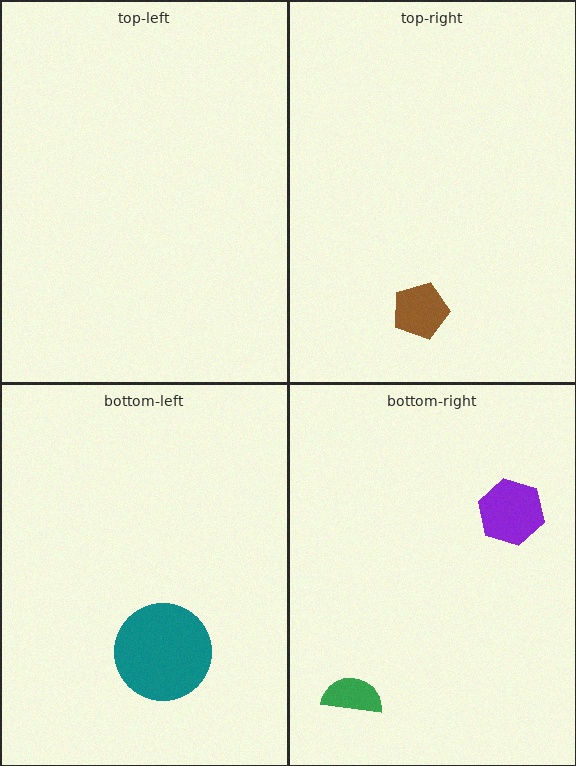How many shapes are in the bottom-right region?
2.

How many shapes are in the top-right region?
1.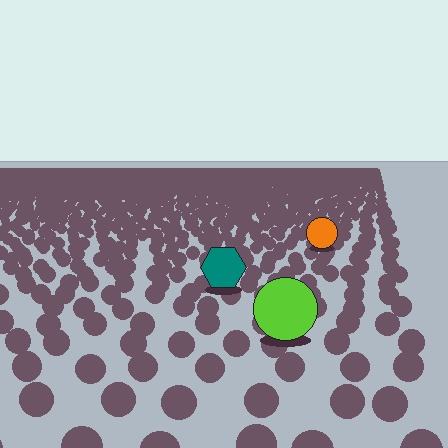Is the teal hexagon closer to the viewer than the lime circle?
No. The lime circle is closer — you can tell from the texture gradient: the ground texture is coarser near it.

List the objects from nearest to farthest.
From nearest to farthest: the lime circle, the teal hexagon, the orange circle.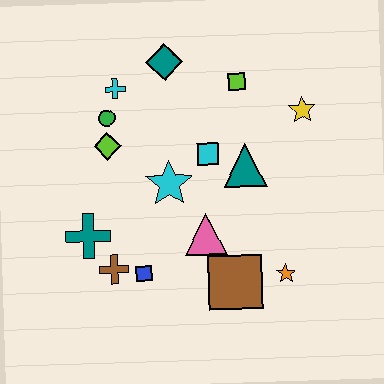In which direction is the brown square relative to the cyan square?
The brown square is below the cyan square.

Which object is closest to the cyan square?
The teal triangle is closest to the cyan square.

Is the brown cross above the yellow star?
No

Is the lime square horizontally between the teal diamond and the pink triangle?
No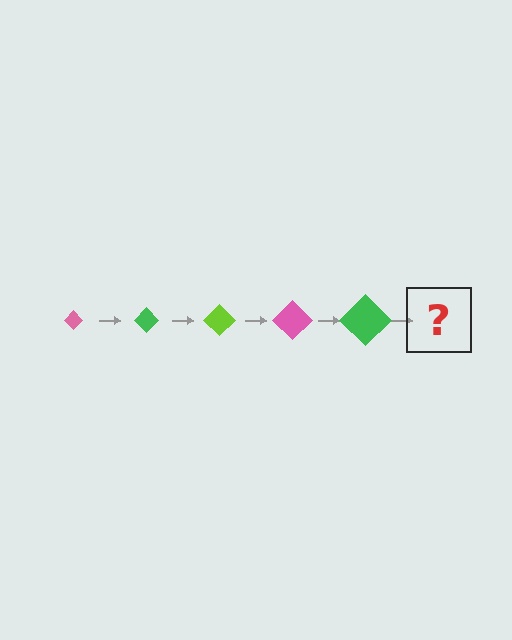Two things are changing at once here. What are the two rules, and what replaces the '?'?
The two rules are that the diamond grows larger each step and the color cycles through pink, green, and lime. The '?' should be a lime diamond, larger than the previous one.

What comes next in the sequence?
The next element should be a lime diamond, larger than the previous one.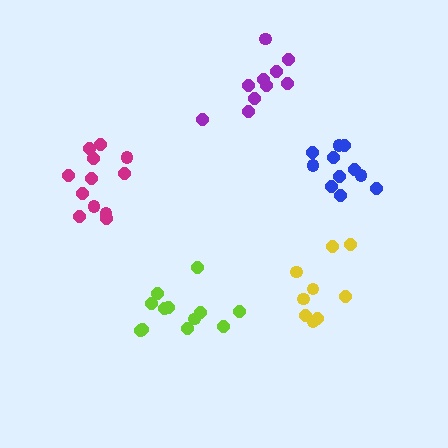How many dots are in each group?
Group 1: 12 dots, Group 2: 12 dots, Group 3: 9 dots, Group 4: 11 dots, Group 5: 10 dots (54 total).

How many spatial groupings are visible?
There are 5 spatial groupings.